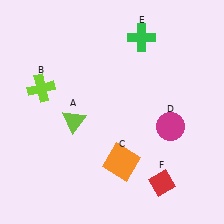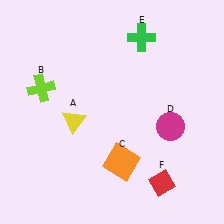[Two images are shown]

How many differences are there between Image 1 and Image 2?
There is 1 difference between the two images.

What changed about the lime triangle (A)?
In Image 1, A is lime. In Image 2, it changed to yellow.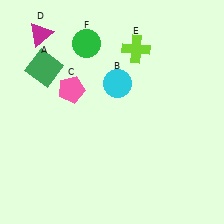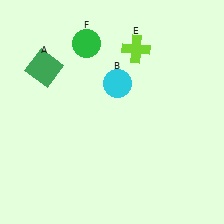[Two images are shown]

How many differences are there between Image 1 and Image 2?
There are 2 differences between the two images.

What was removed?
The pink pentagon (C), the magenta triangle (D) were removed in Image 2.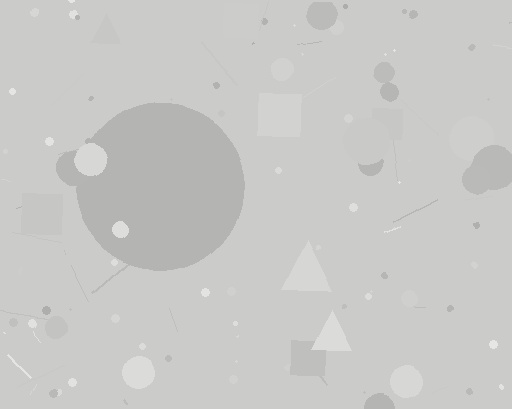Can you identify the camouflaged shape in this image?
The camouflaged shape is a circle.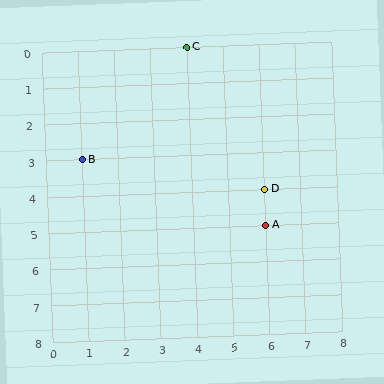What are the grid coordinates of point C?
Point C is at grid coordinates (4, 0).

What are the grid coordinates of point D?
Point D is at grid coordinates (6, 4).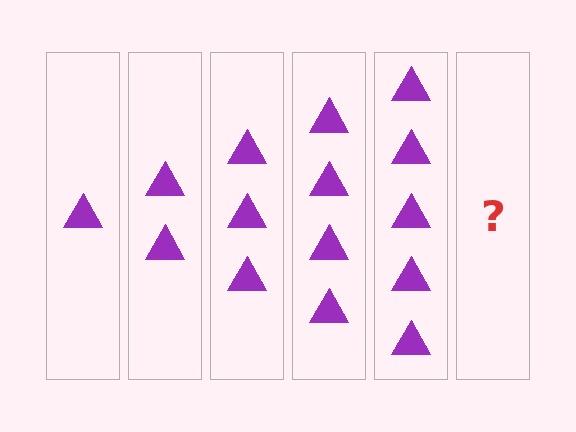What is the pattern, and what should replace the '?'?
The pattern is that each step adds one more triangle. The '?' should be 6 triangles.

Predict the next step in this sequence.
The next step is 6 triangles.